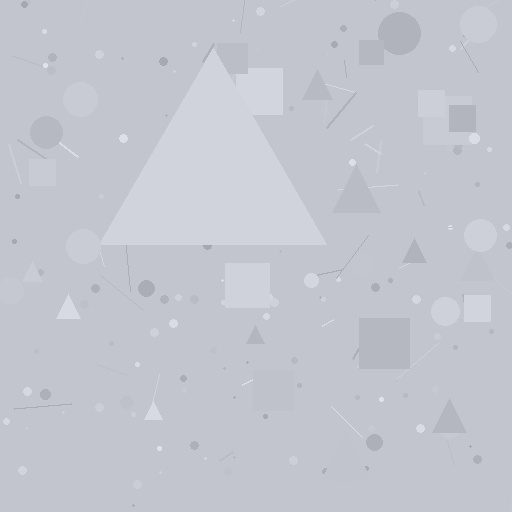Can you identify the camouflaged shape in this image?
The camouflaged shape is a triangle.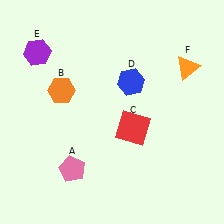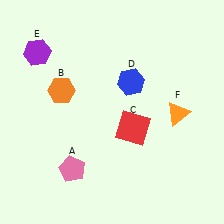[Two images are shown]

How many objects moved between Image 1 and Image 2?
1 object moved between the two images.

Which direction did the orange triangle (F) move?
The orange triangle (F) moved down.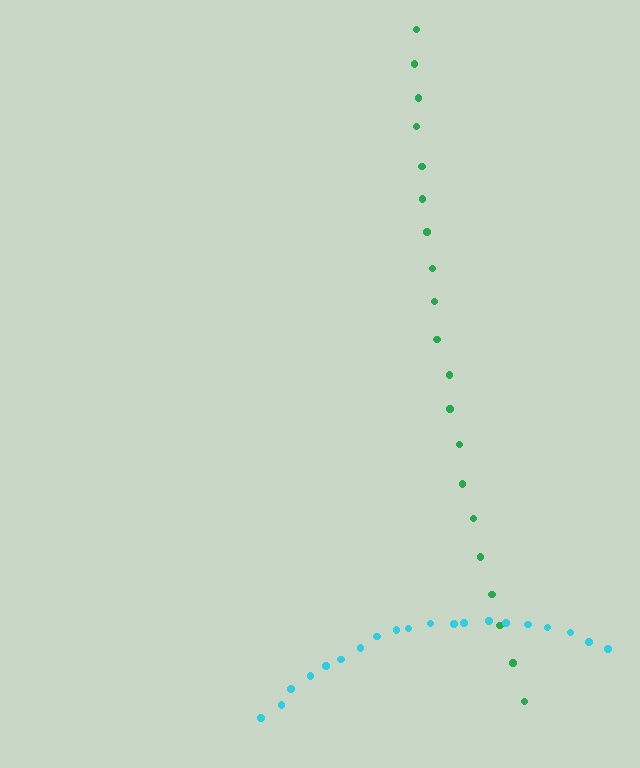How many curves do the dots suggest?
There are 2 distinct paths.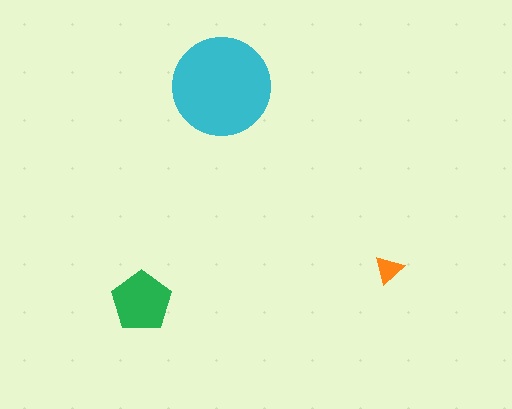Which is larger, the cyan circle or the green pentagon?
The cyan circle.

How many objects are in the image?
There are 3 objects in the image.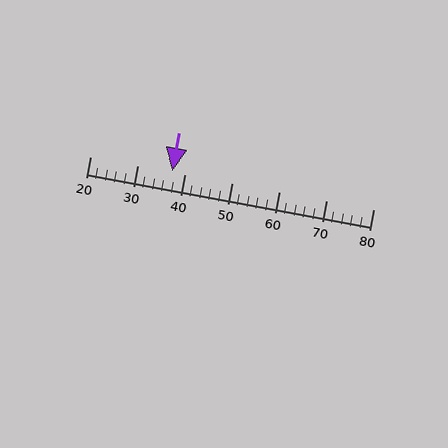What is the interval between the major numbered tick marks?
The major tick marks are spaced 10 units apart.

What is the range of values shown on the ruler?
The ruler shows values from 20 to 80.